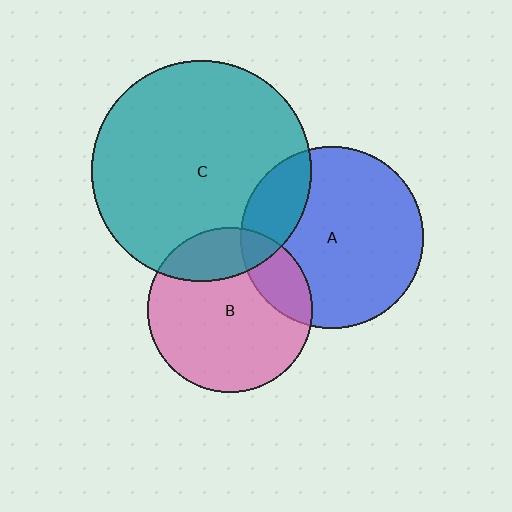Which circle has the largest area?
Circle C (teal).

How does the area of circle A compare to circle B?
Approximately 1.2 times.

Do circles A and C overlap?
Yes.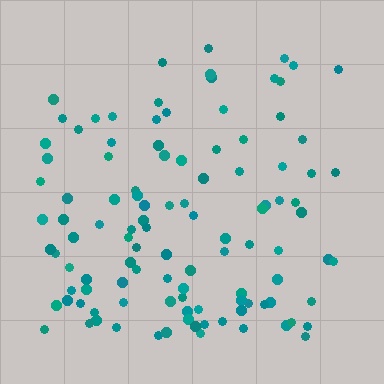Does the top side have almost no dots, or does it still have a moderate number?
Still a moderate number, just noticeably fewer than the bottom.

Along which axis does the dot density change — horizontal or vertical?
Vertical.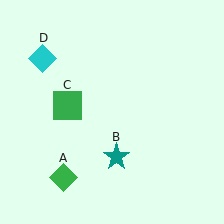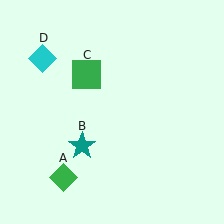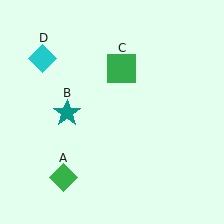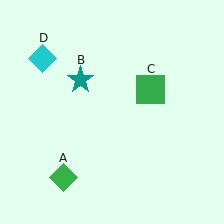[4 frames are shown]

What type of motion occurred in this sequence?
The teal star (object B), green square (object C) rotated clockwise around the center of the scene.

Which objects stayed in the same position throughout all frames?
Green diamond (object A) and cyan diamond (object D) remained stationary.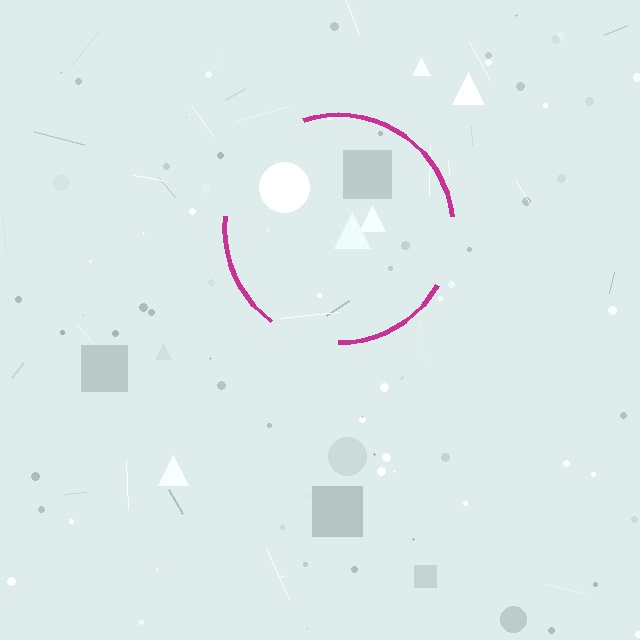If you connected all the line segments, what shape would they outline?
They would outline a circle.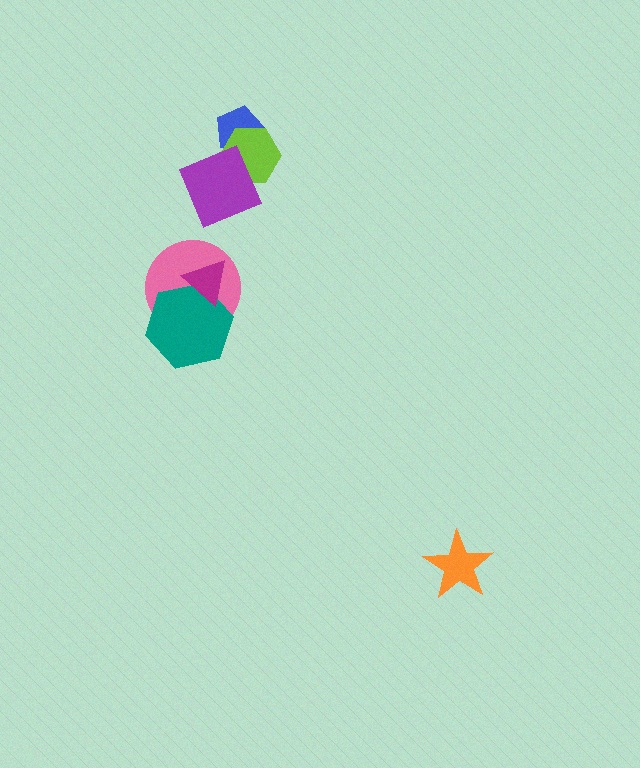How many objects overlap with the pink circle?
2 objects overlap with the pink circle.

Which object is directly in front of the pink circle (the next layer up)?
The teal hexagon is directly in front of the pink circle.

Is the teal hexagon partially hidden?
Yes, it is partially covered by another shape.